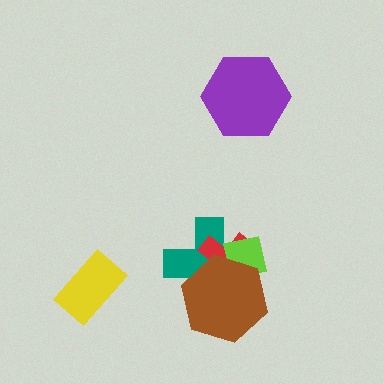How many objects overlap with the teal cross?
3 objects overlap with the teal cross.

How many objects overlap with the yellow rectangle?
0 objects overlap with the yellow rectangle.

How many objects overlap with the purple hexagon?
0 objects overlap with the purple hexagon.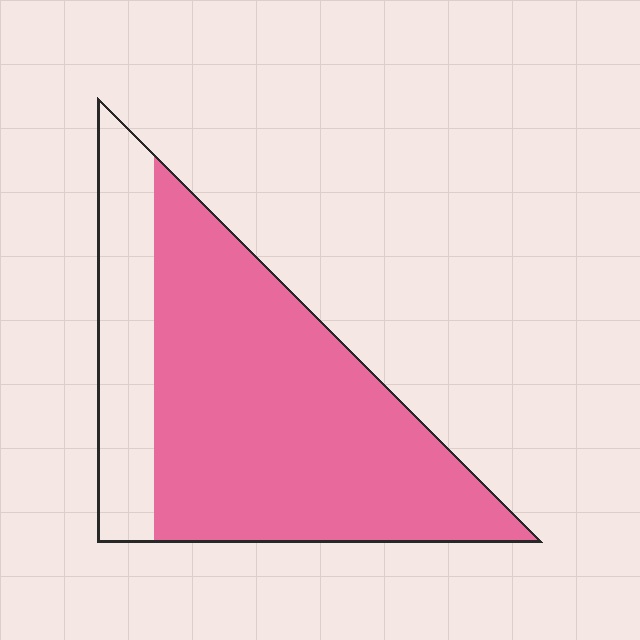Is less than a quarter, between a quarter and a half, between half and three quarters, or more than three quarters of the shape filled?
More than three quarters.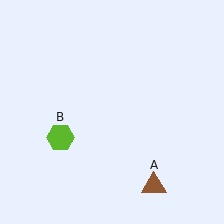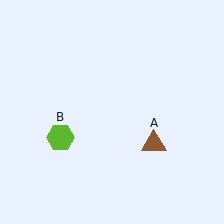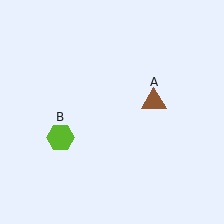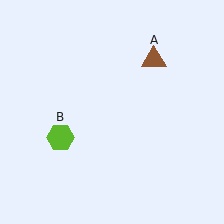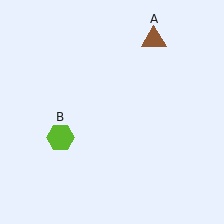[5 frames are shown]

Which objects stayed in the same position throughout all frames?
Lime hexagon (object B) remained stationary.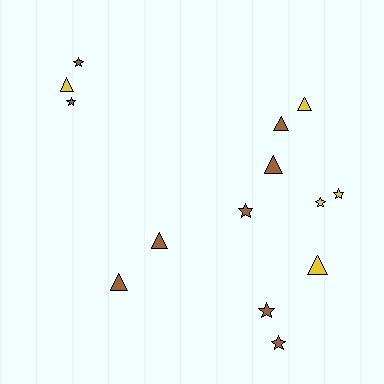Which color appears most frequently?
Brown, with 9 objects.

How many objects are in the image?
There are 14 objects.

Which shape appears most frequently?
Star, with 7 objects.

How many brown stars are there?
There are 5 brown stars.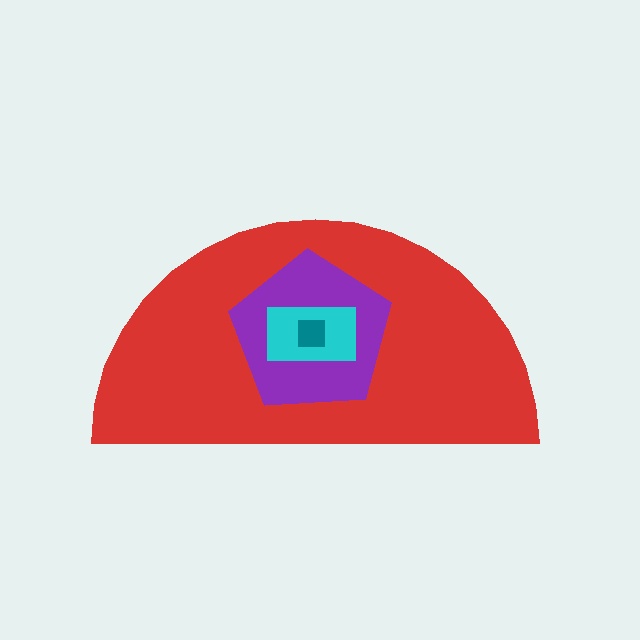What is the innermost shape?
The teal square.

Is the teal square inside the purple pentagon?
Yes.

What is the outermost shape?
The red semicircle.